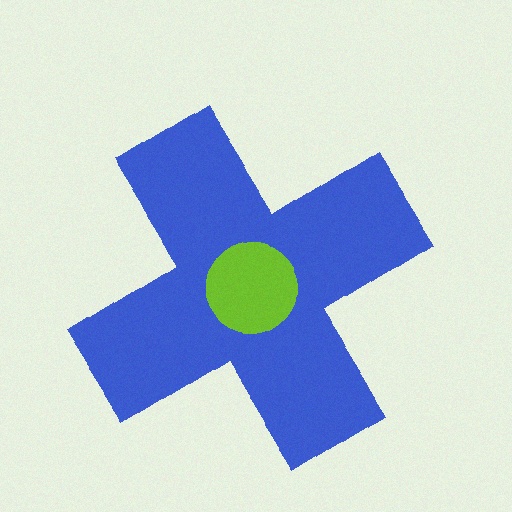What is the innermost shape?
The lime circle.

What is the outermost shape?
The blue cross.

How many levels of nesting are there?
2.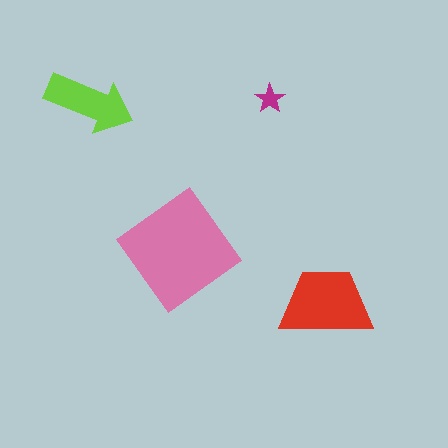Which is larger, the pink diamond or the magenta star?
The pink diamond.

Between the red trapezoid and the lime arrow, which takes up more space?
The red trapezoid.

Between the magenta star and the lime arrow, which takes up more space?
The lime arrow.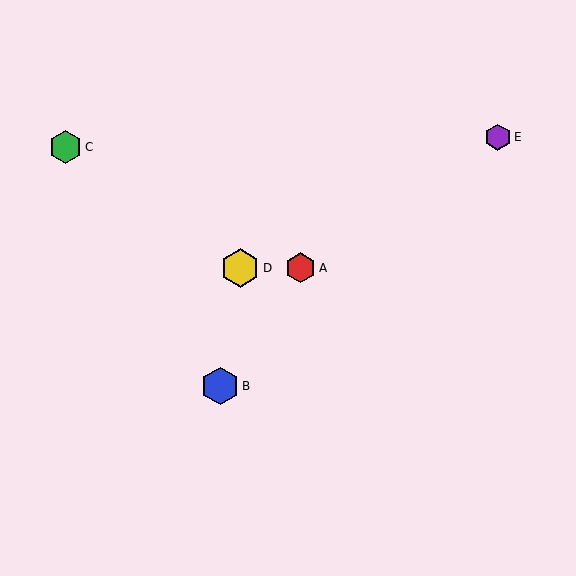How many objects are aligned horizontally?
2 objects (A, D) are aligned horizontally.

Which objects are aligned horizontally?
Objects A, D are aligned horizontally.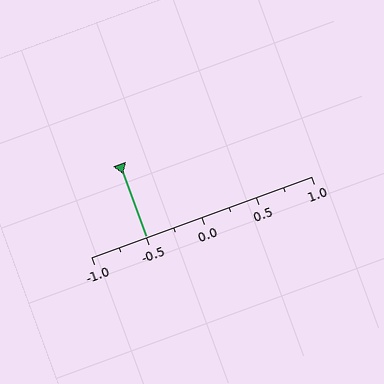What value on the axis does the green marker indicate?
The marker indicates approximately -0.5.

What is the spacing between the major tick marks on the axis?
The major ticks are spaced 0.5 apart.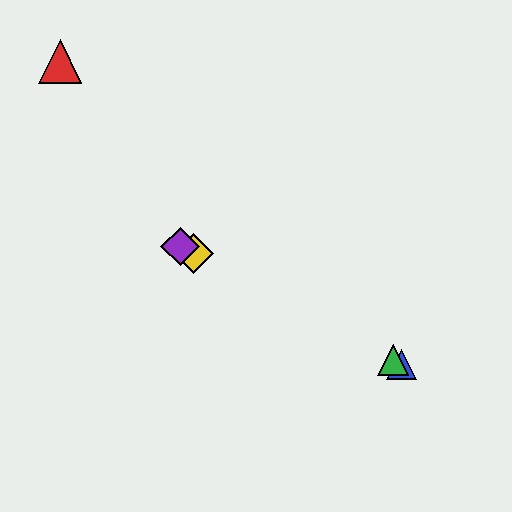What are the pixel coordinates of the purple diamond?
The purple diamond is at (180, 247).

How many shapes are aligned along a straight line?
4 shapes (the blue triangle, the green triangle, the yellow diamond, the purple diamond) are aligned along a straight line.